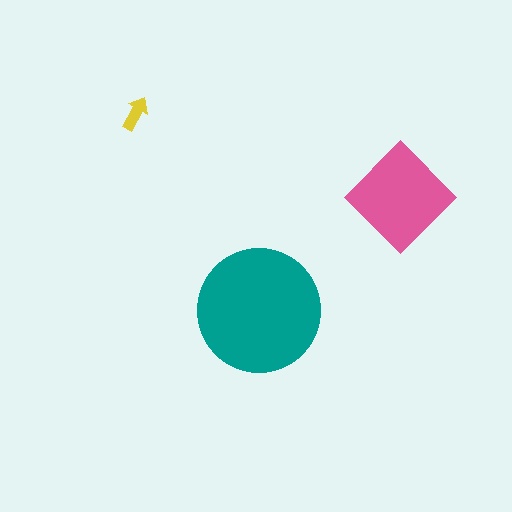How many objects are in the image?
There are 3 objects in the image.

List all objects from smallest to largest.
The yellow arrow, the pink diamond, the teal circle.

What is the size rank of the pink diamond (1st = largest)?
2nd.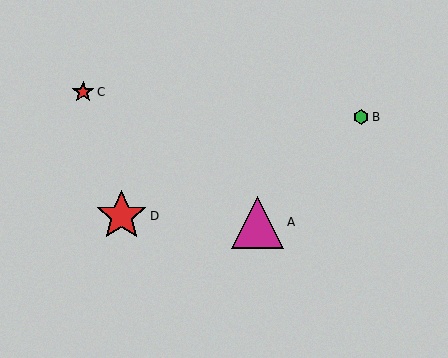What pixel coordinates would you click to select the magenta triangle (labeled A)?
Click at (258, 222) to select the magenta triangle A.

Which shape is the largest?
The magenta triangle (labeled A) is the largest.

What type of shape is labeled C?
Shape C is a red star.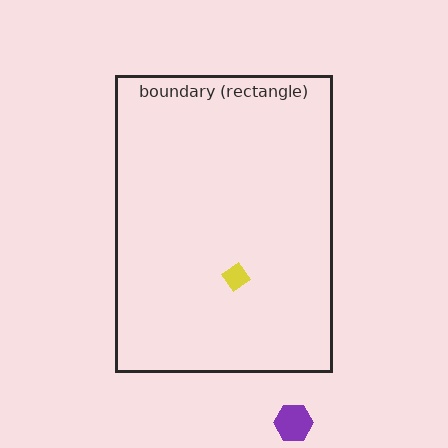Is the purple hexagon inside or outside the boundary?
Outside.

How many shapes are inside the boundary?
1 inside, 1 outside.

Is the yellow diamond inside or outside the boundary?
Inside.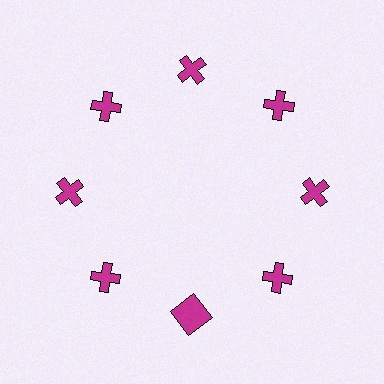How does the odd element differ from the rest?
It has a different shape: square instead of cross.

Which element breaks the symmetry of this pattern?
The magenta square at roughly the 6 o'clock position breaks the symmetry. All other shapes are magenta crosses.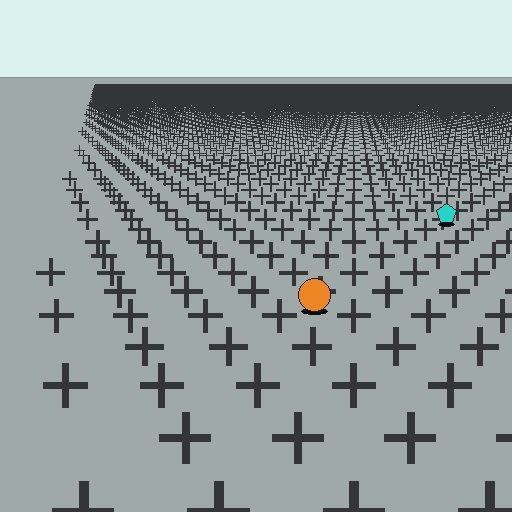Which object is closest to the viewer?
The orange circle is closest. The texture marks near it are larger and more spread out.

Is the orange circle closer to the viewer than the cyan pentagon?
Yes. The orange circle is closer — you can tell from the texture gradient: the ground texture is coarser near it.